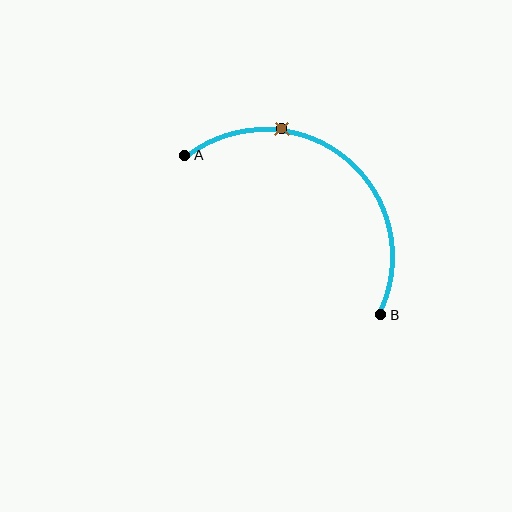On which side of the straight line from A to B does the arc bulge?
The arc bulges above and to the right of the straight line connecting A and B.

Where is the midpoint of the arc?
The arc midpoint is the point on the curve farthest from the straight line joining A and B. It sits above and to the right of that line.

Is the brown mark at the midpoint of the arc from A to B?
No. The brown mark lies on the arc but is closer to endpoint A. The arc midpoint would be at the point on the curve equidistant along the arc from both A and B.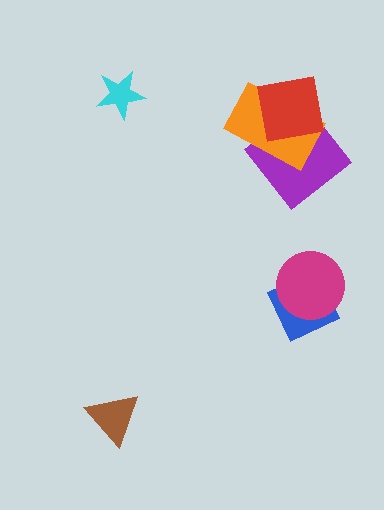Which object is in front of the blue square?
The magenta circle is in front of the blue square.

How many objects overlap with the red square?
2 objects overlap with the red square.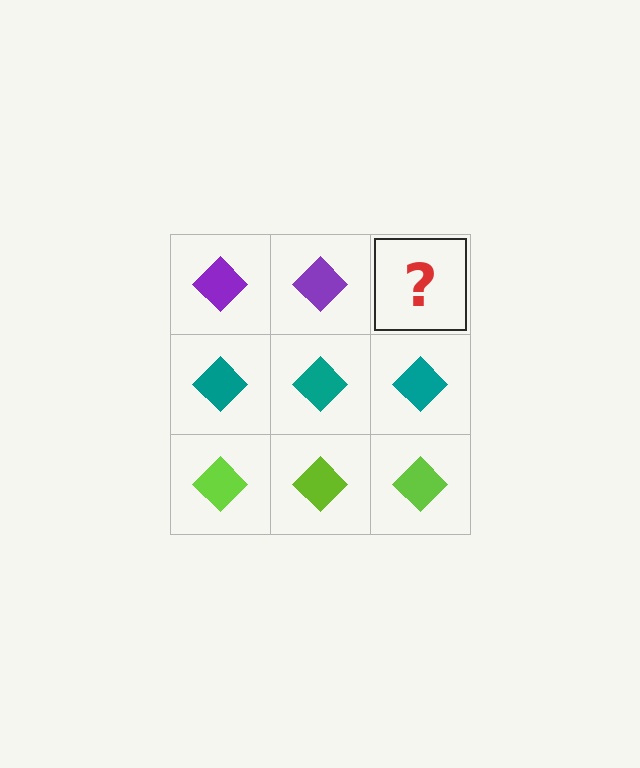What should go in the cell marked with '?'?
The missing cell should contain a purple diamond.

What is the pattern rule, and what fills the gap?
The rule is that each row has a consistent color. The gap should be filled with a purple diamond.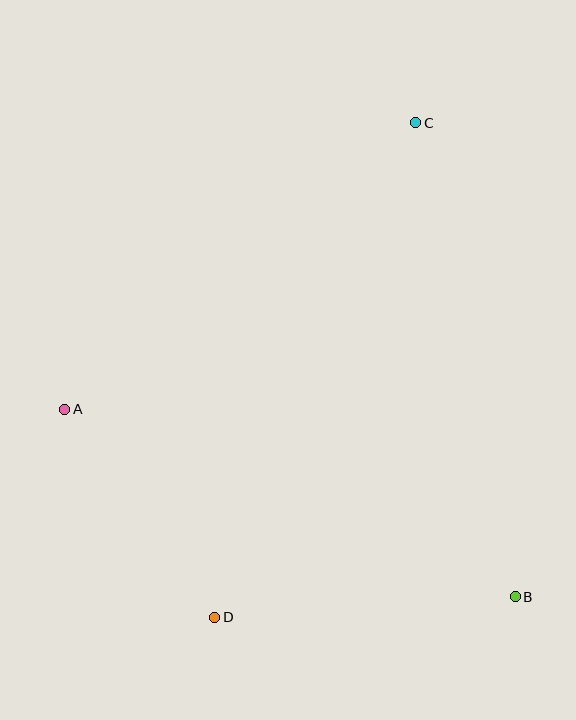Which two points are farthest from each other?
Points C and D are farthest from each other.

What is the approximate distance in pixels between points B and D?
The distance between B and D is approximately 301 pixels.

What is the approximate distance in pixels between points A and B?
The distance between A and B is approximately 488 pixels.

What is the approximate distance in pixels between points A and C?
The distance between A and C is approximately 453 pixels.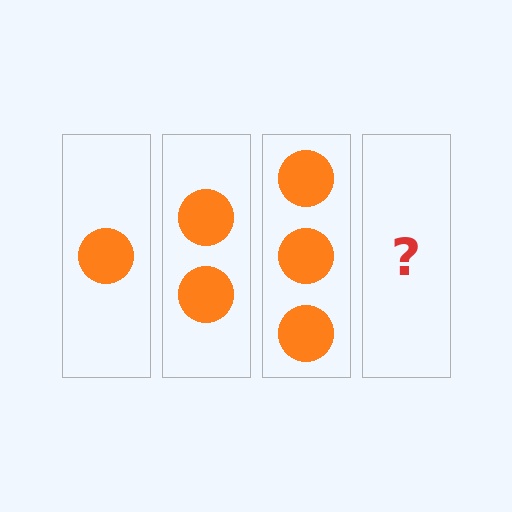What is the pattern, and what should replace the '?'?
The pattern is that each step adds one more circle. The '?' should be 4 circles.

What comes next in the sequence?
The next element should be 4 circles.